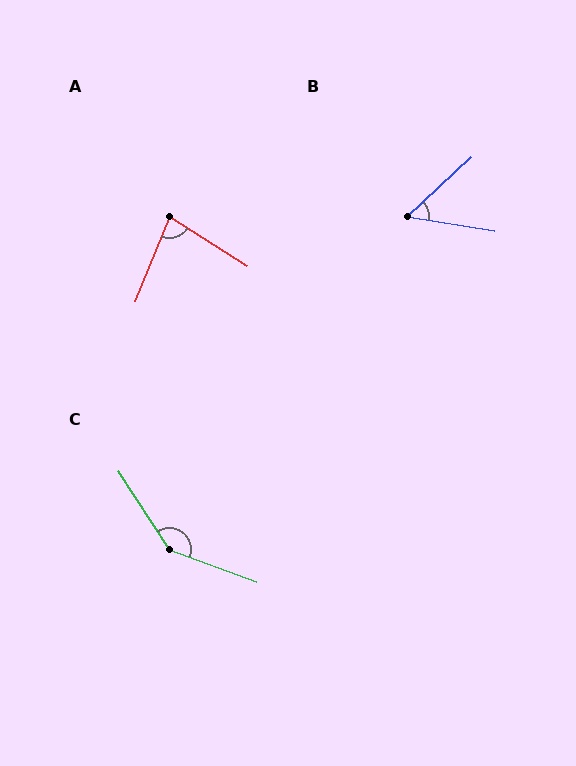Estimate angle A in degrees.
Approximately 80 degrees.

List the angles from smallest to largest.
B (51°), A (80°), C (143°).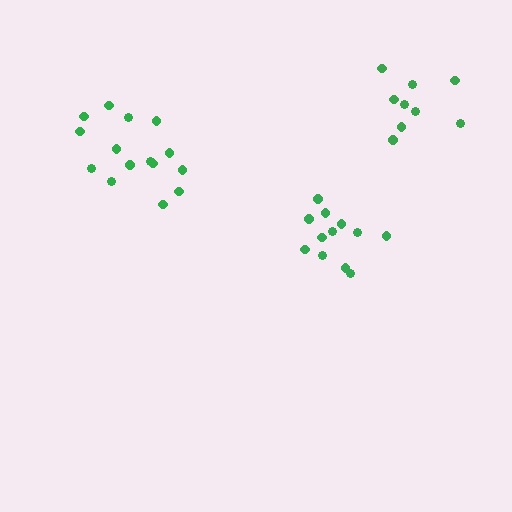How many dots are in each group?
Group 1: 15 dots, Group 2: 9 dots, Group 3: 12 dots (36 total).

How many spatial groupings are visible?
There are 3 spatial groupings.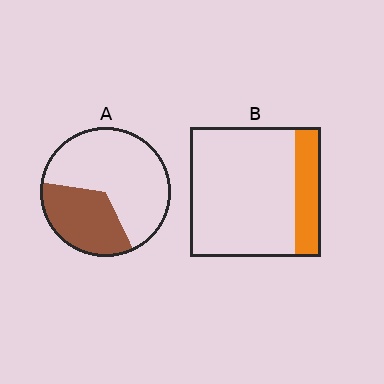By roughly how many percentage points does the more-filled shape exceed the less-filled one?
By roughly 15 percentage points (A over B).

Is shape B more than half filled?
No.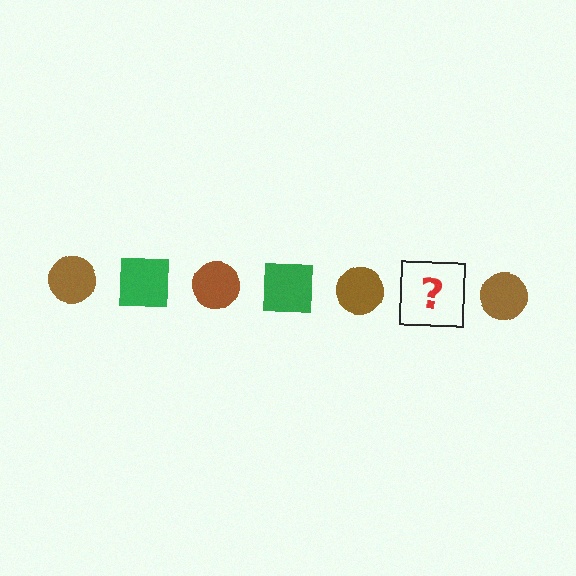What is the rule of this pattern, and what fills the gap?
The rule is that the pattern alternates between brown circle and green square. The gap should be filled with a green square.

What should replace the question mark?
The question mark should be replaced with a green square.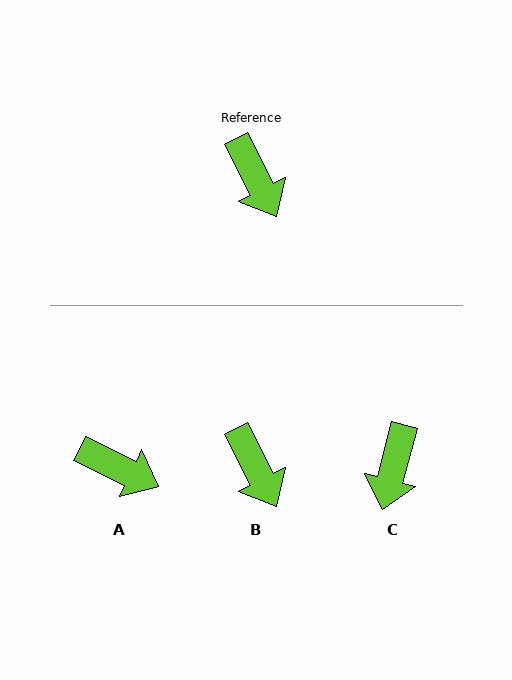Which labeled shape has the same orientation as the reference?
B.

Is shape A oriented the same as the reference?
No, it is off by about 37 degrees.